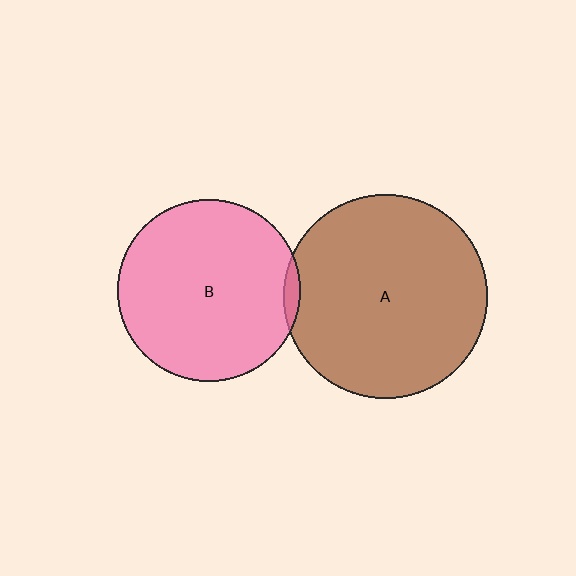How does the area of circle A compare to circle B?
Approximately 1.2 times.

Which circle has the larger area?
Circle A (brown).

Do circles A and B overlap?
Yes.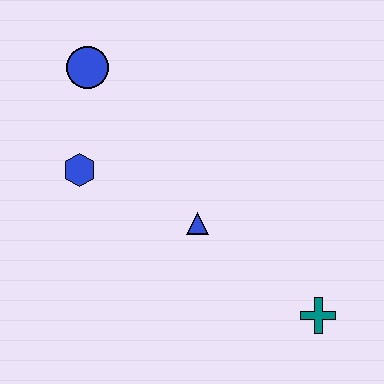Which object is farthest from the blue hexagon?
The teal cross is farthest from the blue hexagon.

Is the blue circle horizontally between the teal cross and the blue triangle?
No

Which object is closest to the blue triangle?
The blue hexagon is closest to the blue triangle.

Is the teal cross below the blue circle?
Yes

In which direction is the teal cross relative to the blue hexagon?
The teal cross is to the right of the blue hexagon.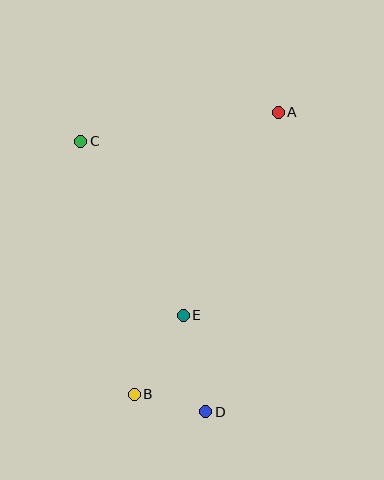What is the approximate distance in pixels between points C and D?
The distance between C and D is approximately 298 pixels.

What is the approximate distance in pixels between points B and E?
The distance between B and E is approximately 93 pixels.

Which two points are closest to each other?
Points B and D are closest to each other.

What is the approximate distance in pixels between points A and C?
The distance between A and C is approximately 200 pixels.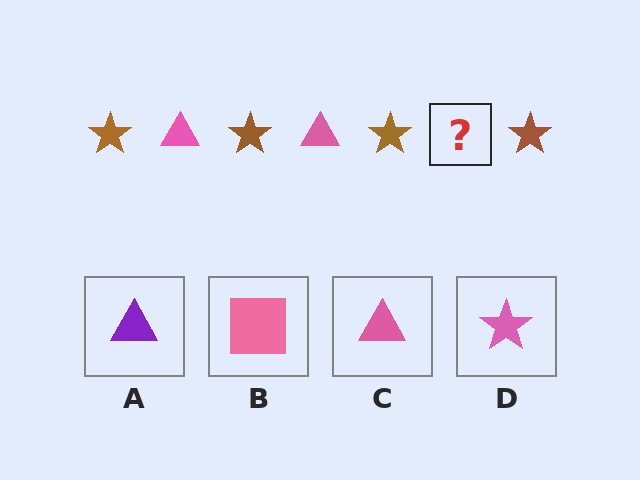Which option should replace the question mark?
Option C.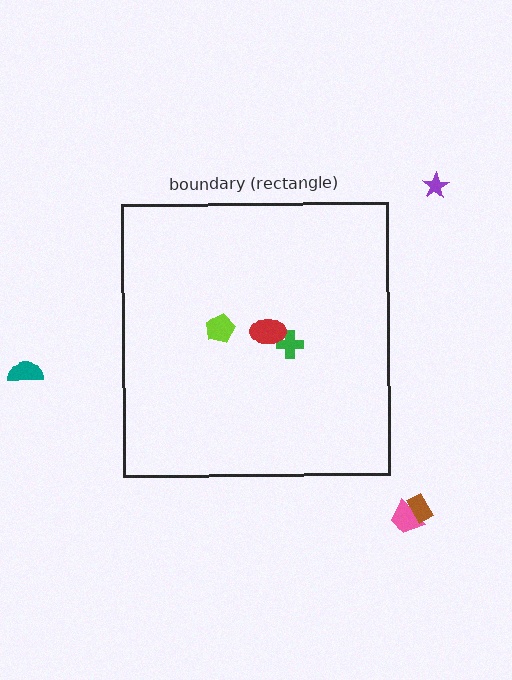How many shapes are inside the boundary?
3 inside, 4 outside.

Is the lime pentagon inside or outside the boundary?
Inside.